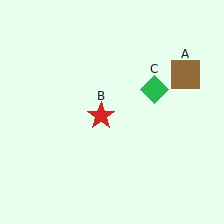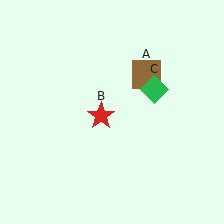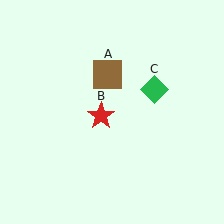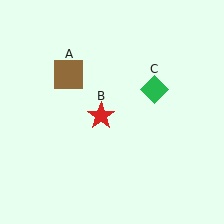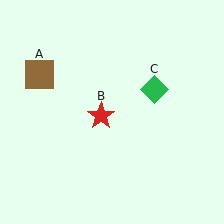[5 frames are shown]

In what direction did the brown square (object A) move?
The brown square (object A) moved left.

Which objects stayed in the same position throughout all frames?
Red star (object B) and green diamond (object C) remained stationary.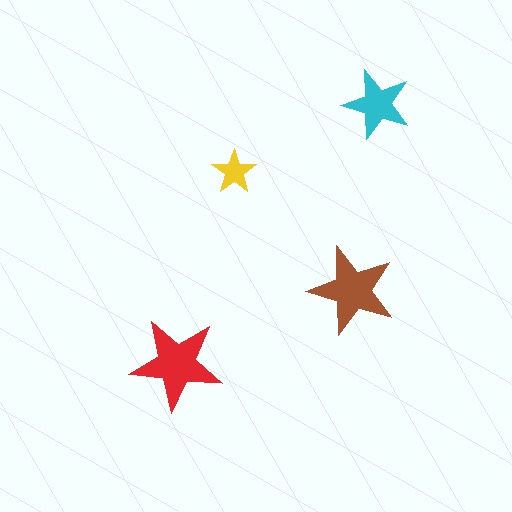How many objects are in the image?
There are 4 objects in the image.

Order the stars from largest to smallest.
the red one, the brown one, the cyan one, the yellow one.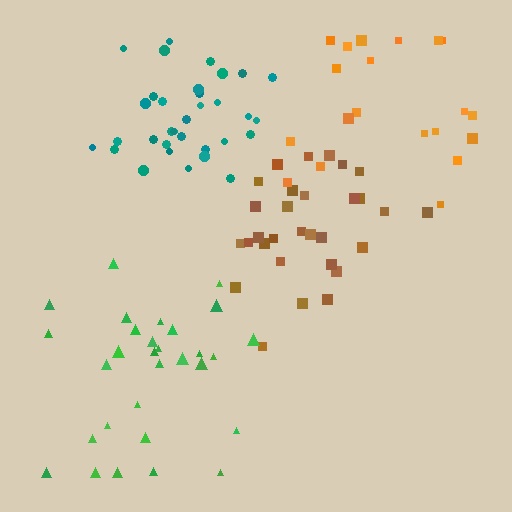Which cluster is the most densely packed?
Teal.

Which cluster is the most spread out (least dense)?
Orange.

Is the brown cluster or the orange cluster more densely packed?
Brown.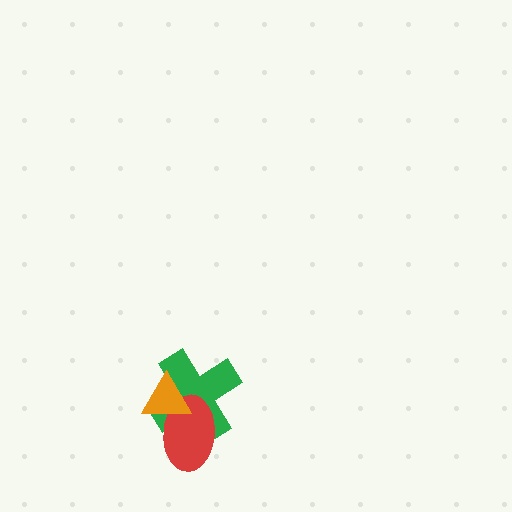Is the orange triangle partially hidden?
No, no other shape covers it.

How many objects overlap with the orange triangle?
2 objects overlap with the orange triangle.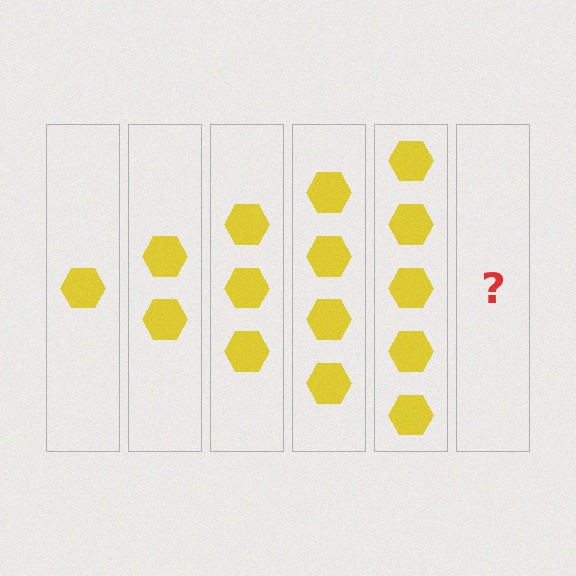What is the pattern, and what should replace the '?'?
The pattern is that each step adds one more hexagon. The '?' should be 6 hexagons.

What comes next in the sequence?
The next element should be 6 hexagons.